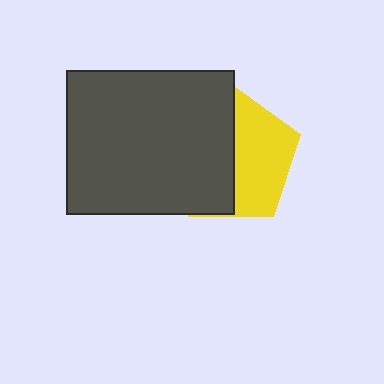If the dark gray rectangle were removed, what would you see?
You would see the complete yellow pentagon.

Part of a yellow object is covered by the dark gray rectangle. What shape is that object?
It is a pentagon.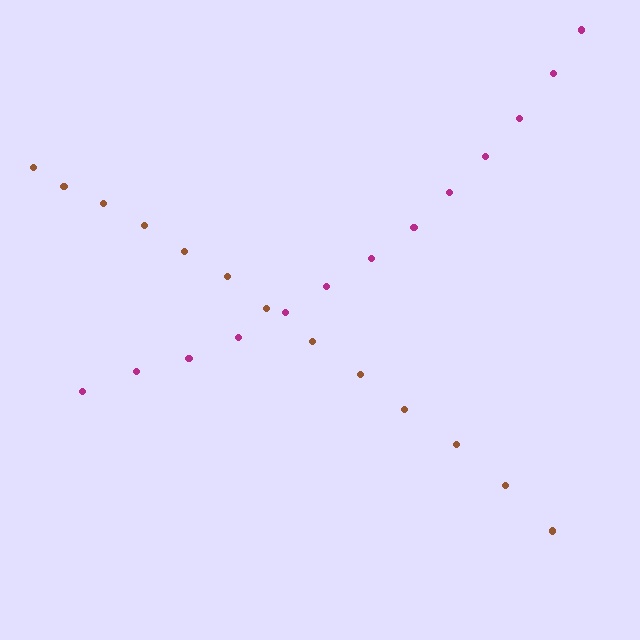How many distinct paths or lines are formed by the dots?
There are 2 distinct paths.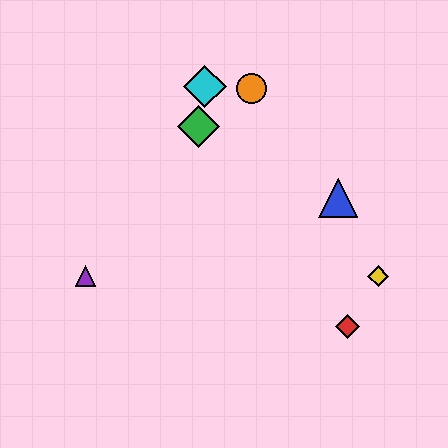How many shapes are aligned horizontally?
2 shapes (the yellow diamond, the purple triangle) are aligned horizontally.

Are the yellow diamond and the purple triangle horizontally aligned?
Yes, both are at y≈276.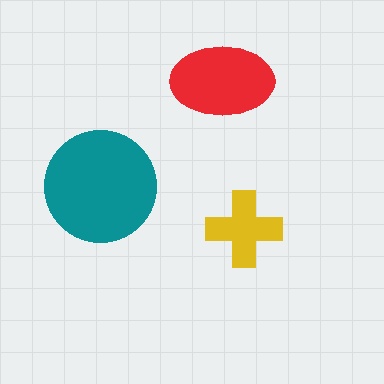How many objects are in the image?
There are 3 objects in the image.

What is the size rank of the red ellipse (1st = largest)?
2nd.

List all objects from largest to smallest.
The teal circle, the red ellipse, the yellow cross.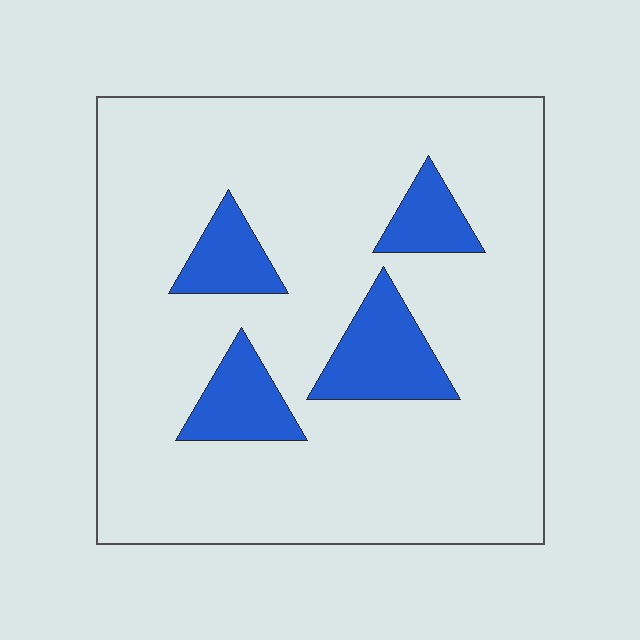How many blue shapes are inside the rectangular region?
4.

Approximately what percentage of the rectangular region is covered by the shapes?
Approximately 15%.